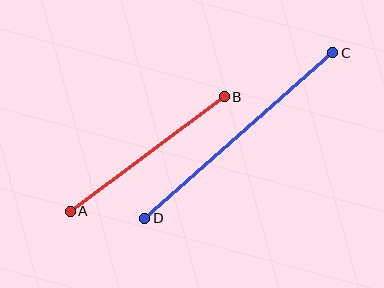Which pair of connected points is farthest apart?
Points C and D are farthest apart.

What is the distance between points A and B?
The distance is approximately 192 pixels.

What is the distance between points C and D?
The distance is approximately 250 pixels.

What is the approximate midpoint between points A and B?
The midpoint is at approximately (147, 154) pixels.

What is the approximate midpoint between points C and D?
The midpoint is at approximately (239, 136) pixels.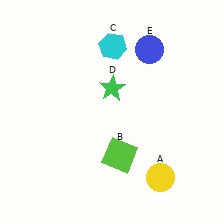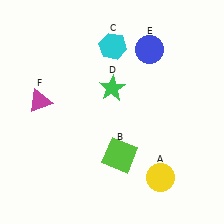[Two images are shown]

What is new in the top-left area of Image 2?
A magenta triangle (F) was added in the top-left area of Image 2.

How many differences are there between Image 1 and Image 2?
There is 1 difference between the two images.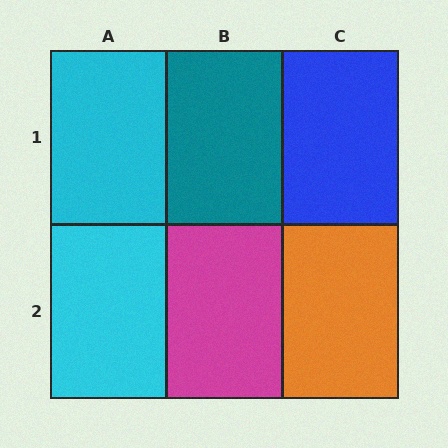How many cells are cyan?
2 cells are cyan.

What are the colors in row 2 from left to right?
Cyan, magenta, orange.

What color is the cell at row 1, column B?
Teal.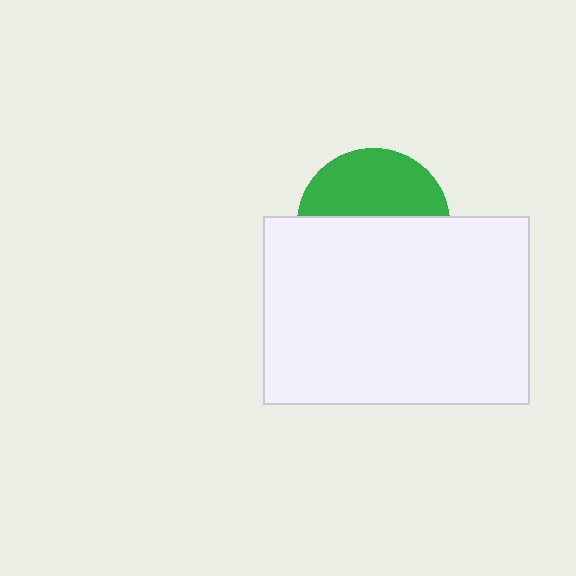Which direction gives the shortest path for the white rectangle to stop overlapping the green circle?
Moving down gives the shortest separation.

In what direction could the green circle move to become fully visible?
The green circle could move up. That would shift it out from behind the white rectangle entirely.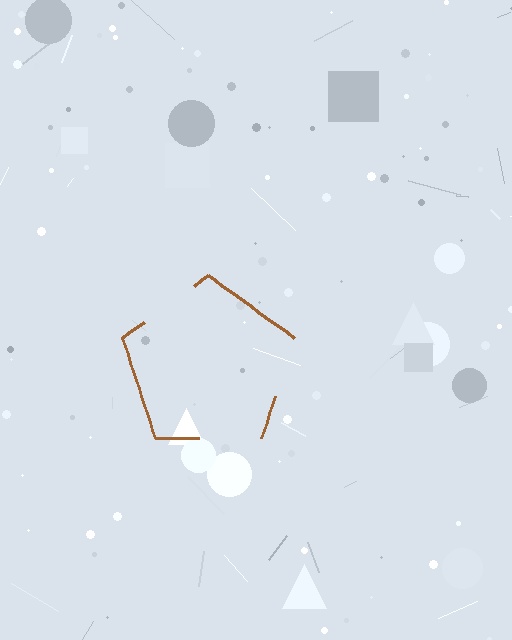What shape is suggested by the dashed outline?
The dashed outline suggests a pentagon.